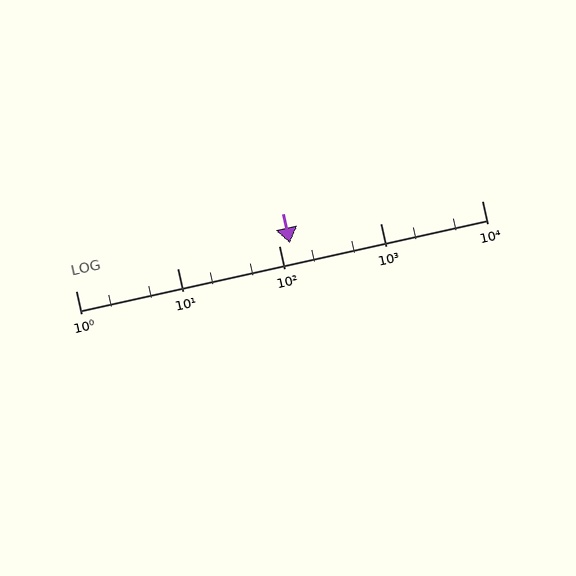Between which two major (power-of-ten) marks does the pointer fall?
The pointer is between 100 and 1000.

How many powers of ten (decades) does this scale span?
The scale spans 4 decades, from 1 to 10000.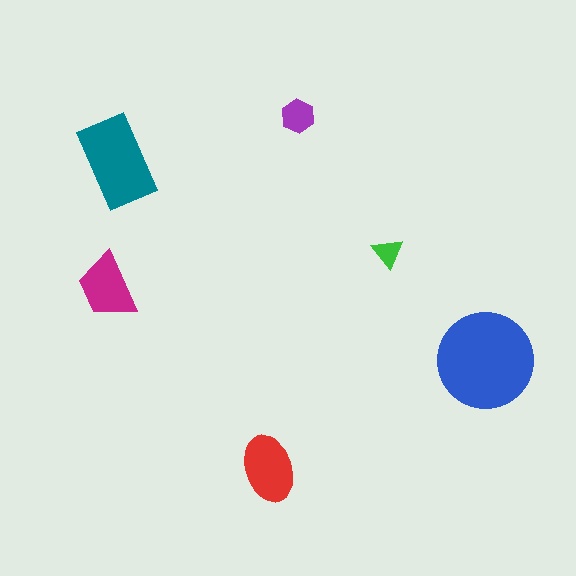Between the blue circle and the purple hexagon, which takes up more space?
The blue circle.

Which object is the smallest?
The green triangle.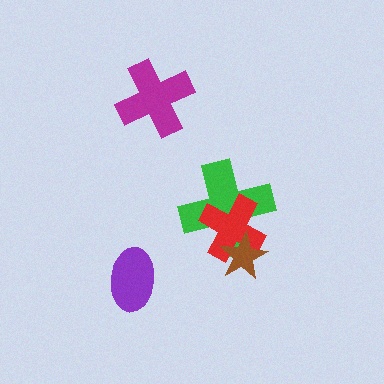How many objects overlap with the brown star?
2 objects overlap with the brown star.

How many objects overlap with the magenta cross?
0 objects overlap with the magenta cross.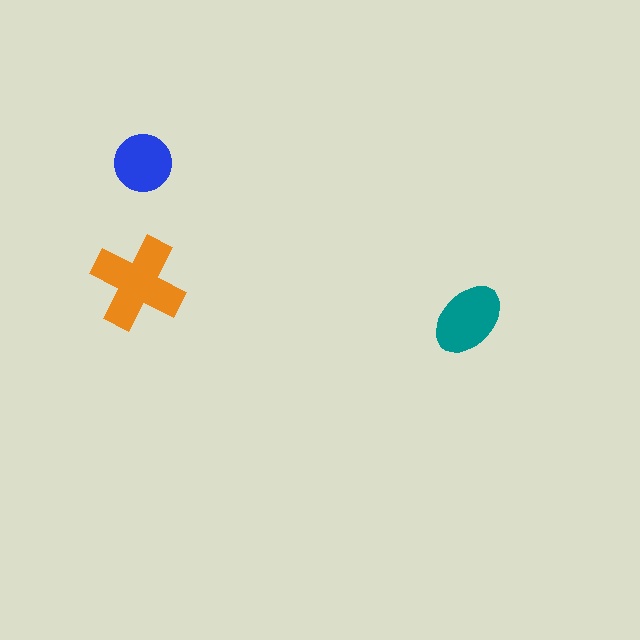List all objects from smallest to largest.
The blue circle, the teal ellipse, the orange cross.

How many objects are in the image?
There are 3 objects in the image.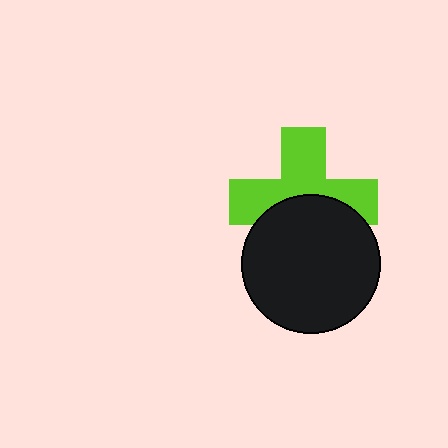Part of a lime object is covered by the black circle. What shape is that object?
It is a cross.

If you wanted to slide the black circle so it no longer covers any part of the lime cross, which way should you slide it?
Slide it down — that is the most direct way to separate the two shapes.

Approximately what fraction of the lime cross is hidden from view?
Roughly 42% of the lime cross is hidden behind the black circle.